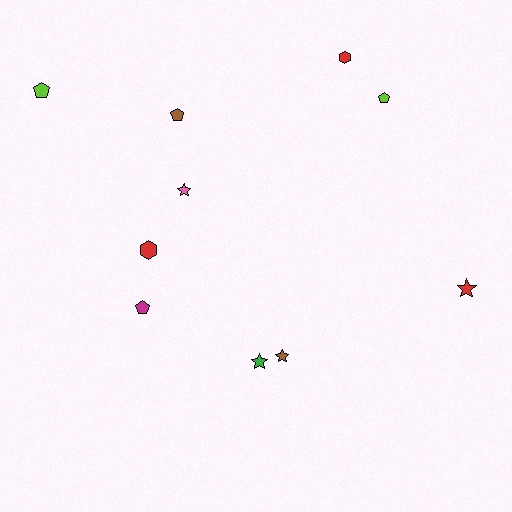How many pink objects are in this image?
There is 1 pink object.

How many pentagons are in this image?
There are 4 pentagons.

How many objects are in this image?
There are 10 objects.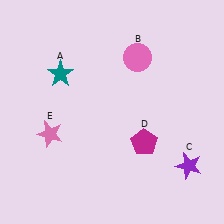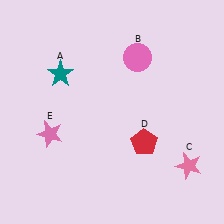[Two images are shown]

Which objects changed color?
C changed from purple to pink. D changed from magenta to red.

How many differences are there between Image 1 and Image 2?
There are 2 differences between the two images.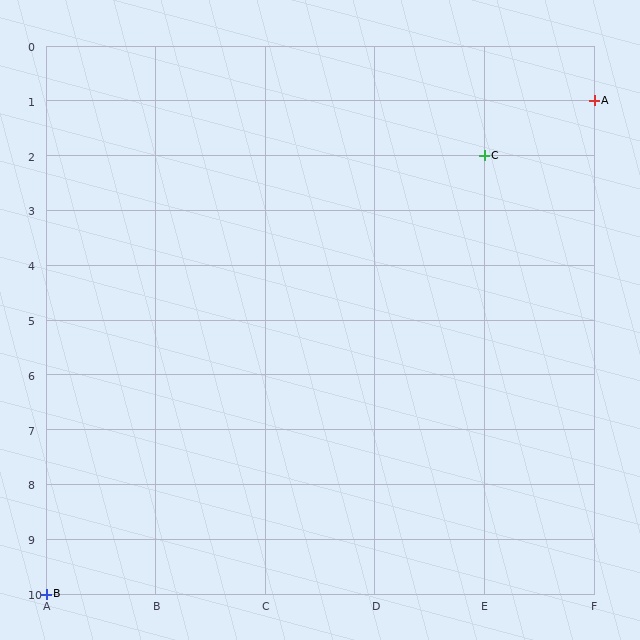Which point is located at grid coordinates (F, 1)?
Point A is at (F, 1).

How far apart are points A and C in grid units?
Points A and C are 1 column and 1 row apart (about 1.4 grid units diagonally).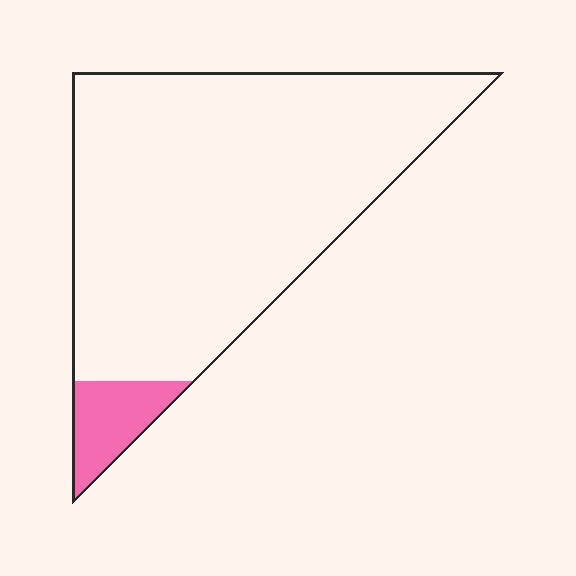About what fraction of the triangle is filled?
About one tenth (1/10).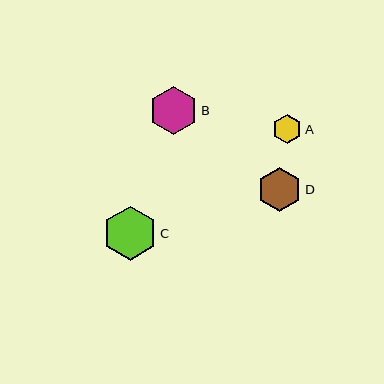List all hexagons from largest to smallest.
From largest to smallest: C, B, D, A.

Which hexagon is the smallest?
Hexagon A is the smallest with a size of approximately 29 pixels.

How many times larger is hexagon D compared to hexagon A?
Hexagon D is approximately 1.5 times the size of hexagon A.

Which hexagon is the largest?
Hexagon C is the largest with a size of approximately 54 pixels.